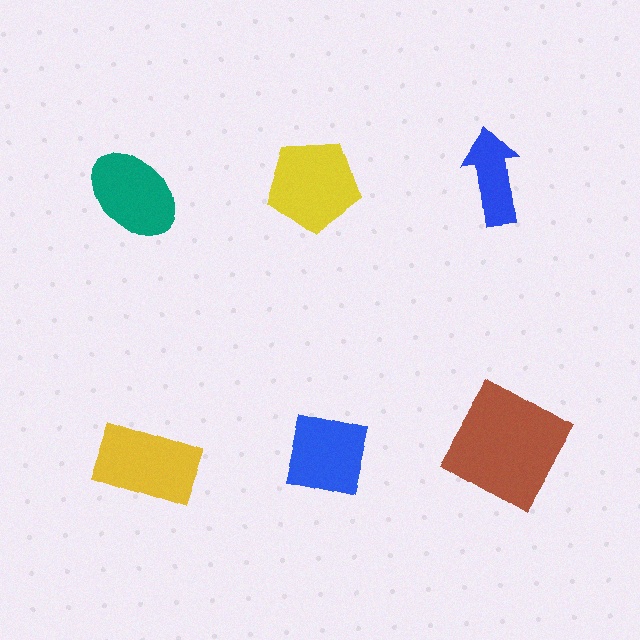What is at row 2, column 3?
A brown diamond.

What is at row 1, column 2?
A yellow pentagon.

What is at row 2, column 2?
A blue square.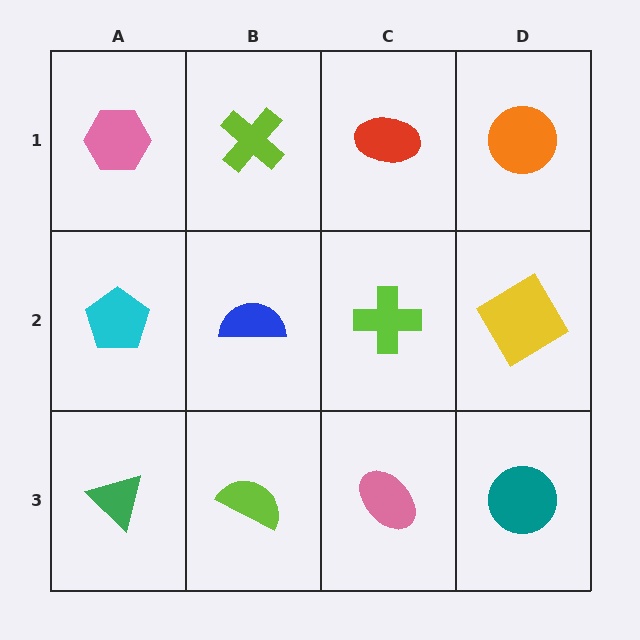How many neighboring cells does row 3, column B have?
3.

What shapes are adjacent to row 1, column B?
A blue semicircle (row 2, column B), a pink hexagon (row 1, column A), a red ellipse (row 1, column C).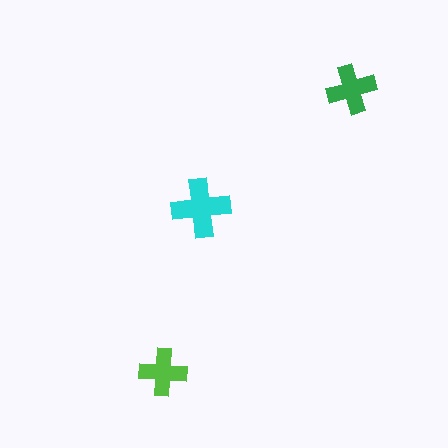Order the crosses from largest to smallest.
the cyan one, the green one, the lime one.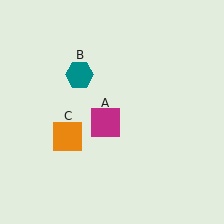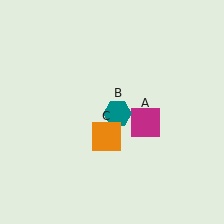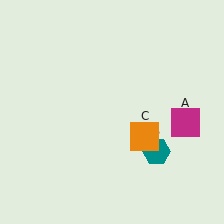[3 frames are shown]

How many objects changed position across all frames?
3 objects changed position: magenta square (object A), teal hexagon (object B), orange square (object C).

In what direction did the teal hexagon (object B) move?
The teal hexagon (object B) moved down and to the right.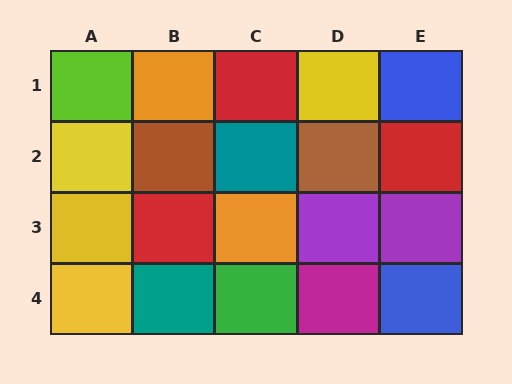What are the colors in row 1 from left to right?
Lime, orange, red, yellow, blue.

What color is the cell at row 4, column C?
Green.